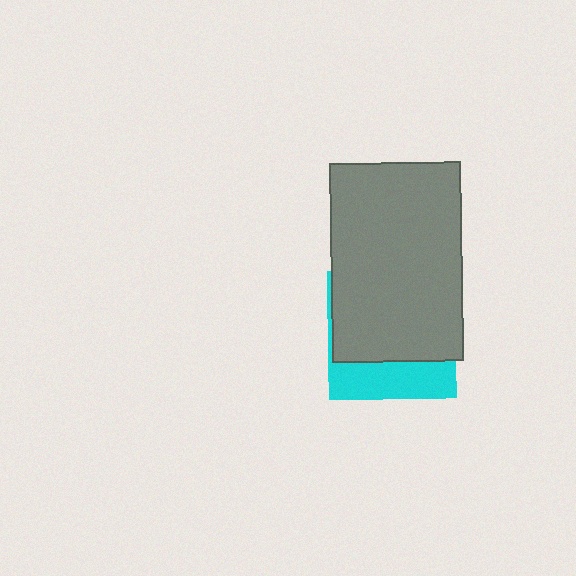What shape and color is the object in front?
The object in front is a gray rectangle.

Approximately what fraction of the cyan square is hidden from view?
Roughly 69% of the cyan square is hidden behind the gray rectangle.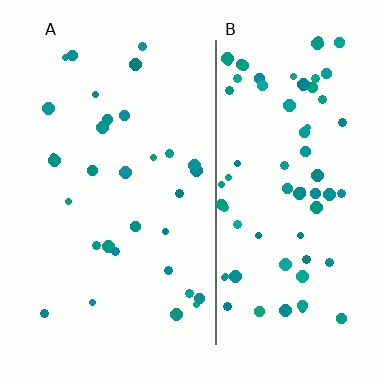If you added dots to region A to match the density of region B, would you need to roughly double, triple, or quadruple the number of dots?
Approximately double.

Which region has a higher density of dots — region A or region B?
B (the right).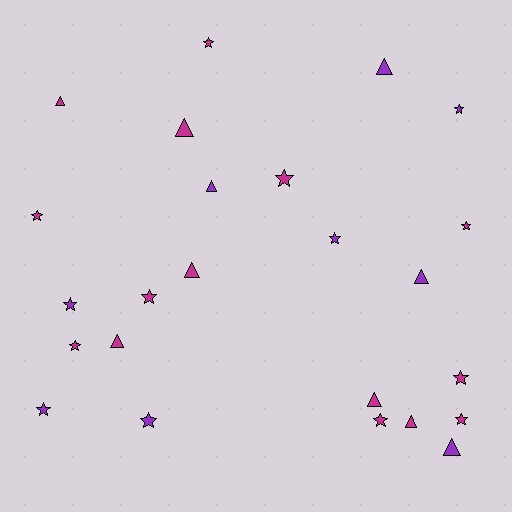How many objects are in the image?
There are 24 objects.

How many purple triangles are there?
There are 4 purple triangles.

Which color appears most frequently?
Magenta, with 15 objects.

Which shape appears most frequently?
Star, with 14 objects.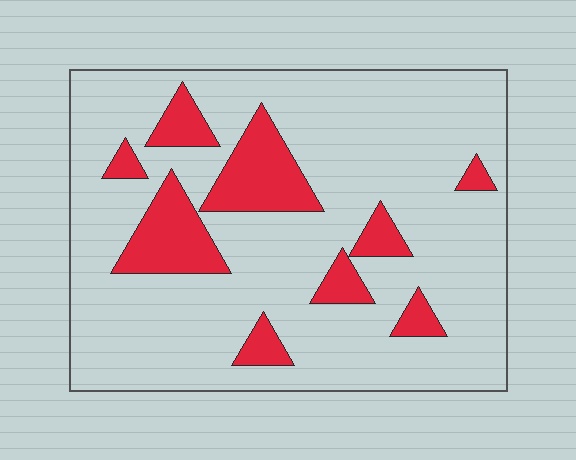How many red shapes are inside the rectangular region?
9.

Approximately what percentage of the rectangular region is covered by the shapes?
Approximately 20%.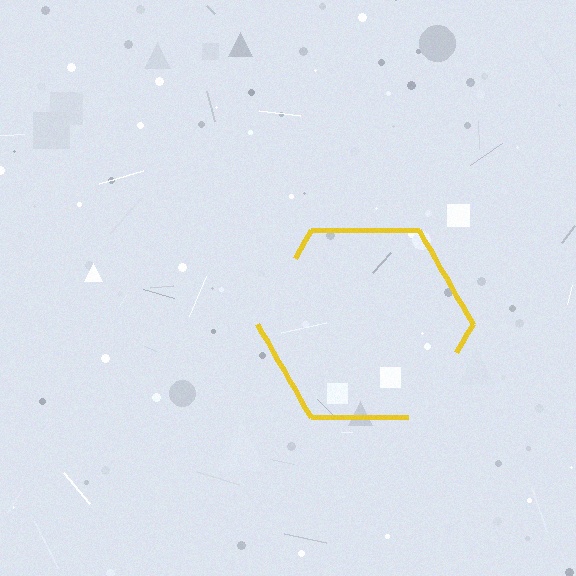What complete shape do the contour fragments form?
The contour fragments form a hexagon.